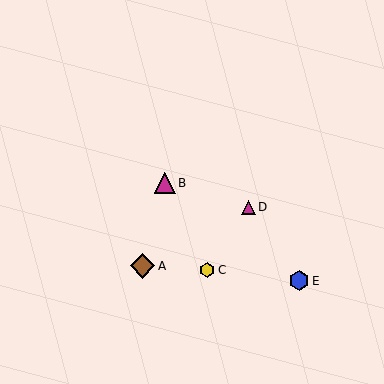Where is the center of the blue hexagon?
The center of the blue hexagon is at (299, 281).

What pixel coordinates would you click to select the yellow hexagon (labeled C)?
Click at (207, 270) to select the yellow hexagon C.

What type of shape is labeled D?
Shape D is a magenta triangle.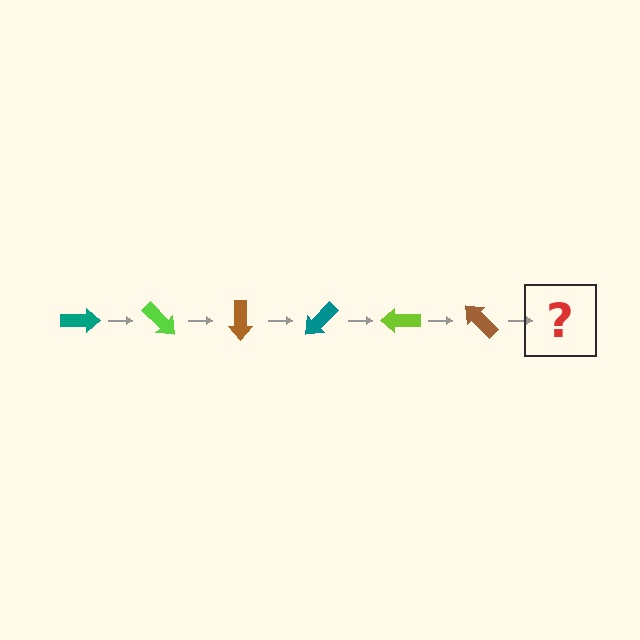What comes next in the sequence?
The next element should be a teal arrow, rotated 270 degrees from the start.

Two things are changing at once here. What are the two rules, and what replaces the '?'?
The two rules are that it rotates 45 degrees each step and the color cycles through teal, lime, and brown. The '?' should be a teal arrow, rotated 270 degrees from the start.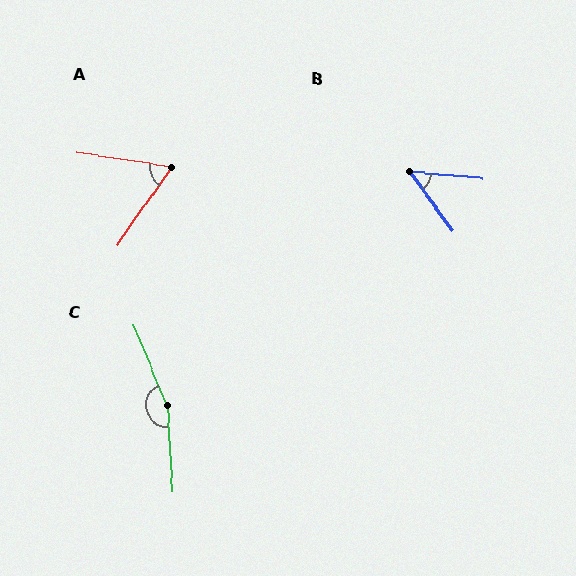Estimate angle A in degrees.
Approximately 63 degrees.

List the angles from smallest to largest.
B (48°), A (63°), C (161°).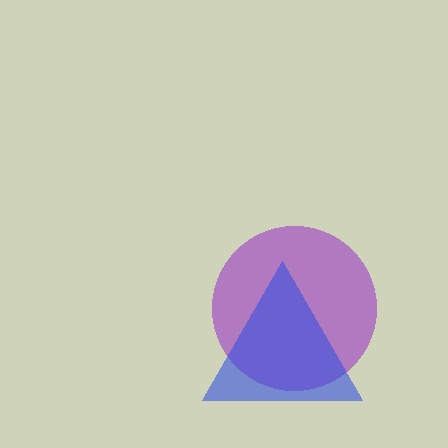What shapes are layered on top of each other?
The layered shapes are: a purple circle, a blue triangle.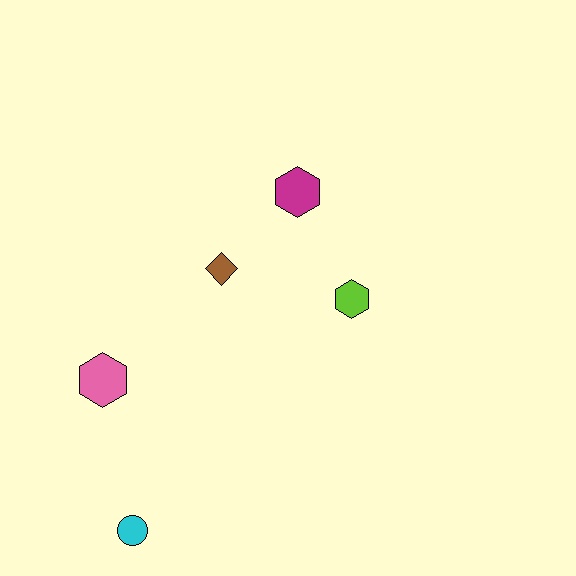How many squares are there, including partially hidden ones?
There are no squares.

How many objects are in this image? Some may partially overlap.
There are 5 objects.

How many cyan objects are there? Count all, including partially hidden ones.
There is 1 cyan object.